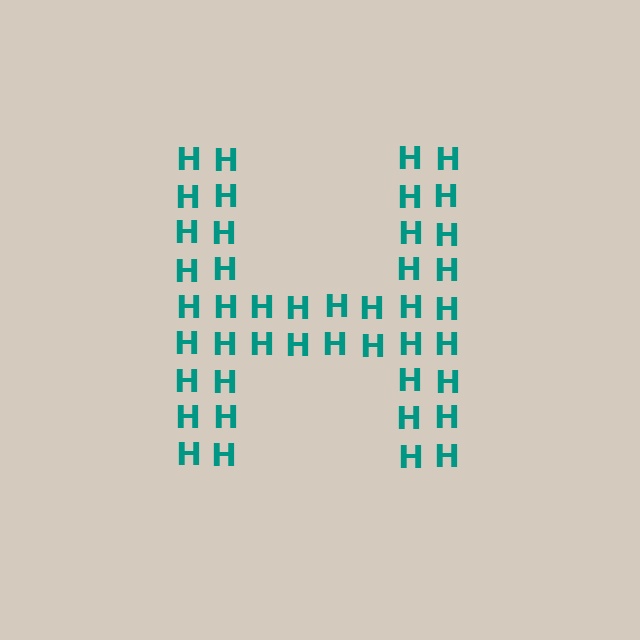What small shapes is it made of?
It is made of small letter H's.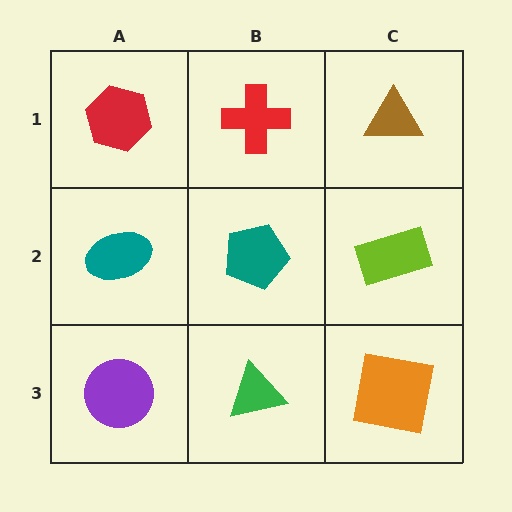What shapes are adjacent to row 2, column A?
A red hexagon (row 1, column A), a purple circle (row 3, column A), a teal pentagon (row 2, column B).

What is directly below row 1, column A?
A teal ellipse.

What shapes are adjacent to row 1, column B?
A teal pentagon (row 2, column B), a red hexagon (row 1, column A), a brown triangle (row 1, column C).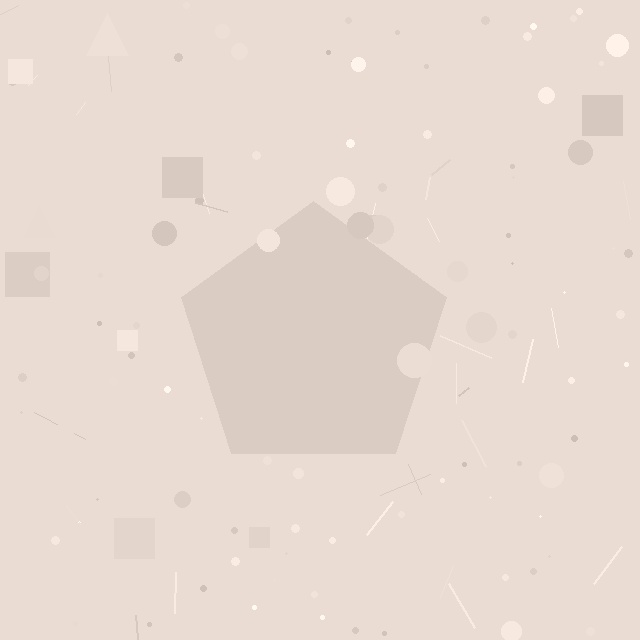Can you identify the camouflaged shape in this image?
The camouflaged shape is a pentagon.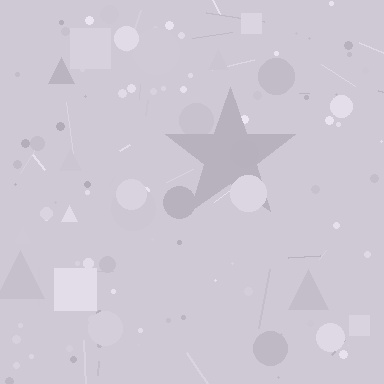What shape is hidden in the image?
A star is hidden in the image.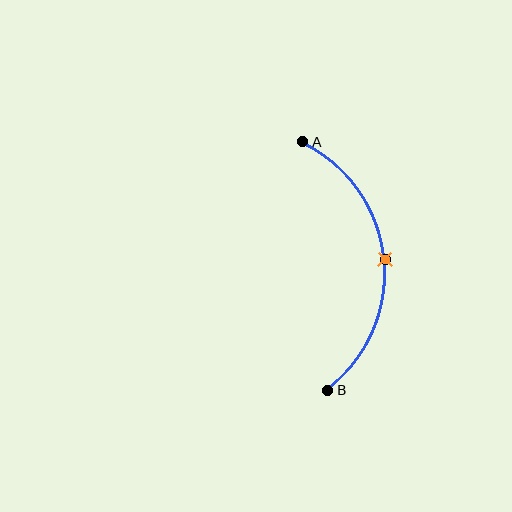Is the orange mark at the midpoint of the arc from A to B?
Yes. The orange mark lies on the arc at equal arc-length from both A and B — it is the arc midpoint.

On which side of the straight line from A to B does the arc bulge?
The arc bulges to the right of the straight line connecting A and B.